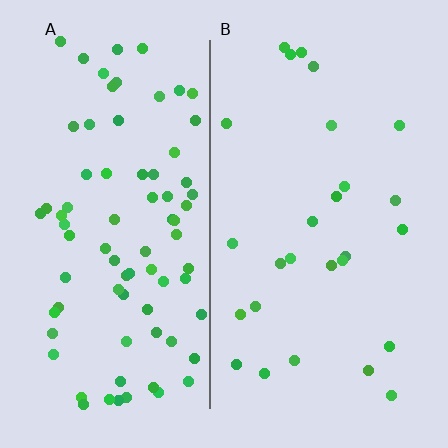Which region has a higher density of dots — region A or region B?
A (the left).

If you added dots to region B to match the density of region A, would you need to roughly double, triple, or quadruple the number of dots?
Approximately triple.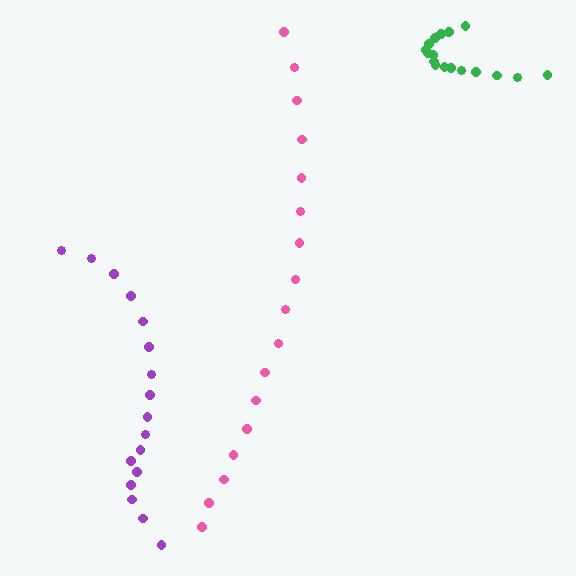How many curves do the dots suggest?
There are 3 distinct paths.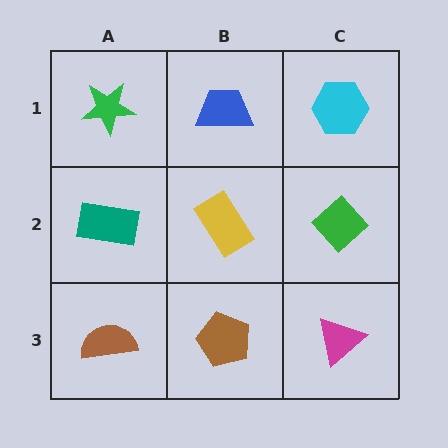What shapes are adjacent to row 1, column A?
A teal rectangle (row 2, column A), a blue trapezoid (row 1, column B).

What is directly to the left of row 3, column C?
A brown pentagon.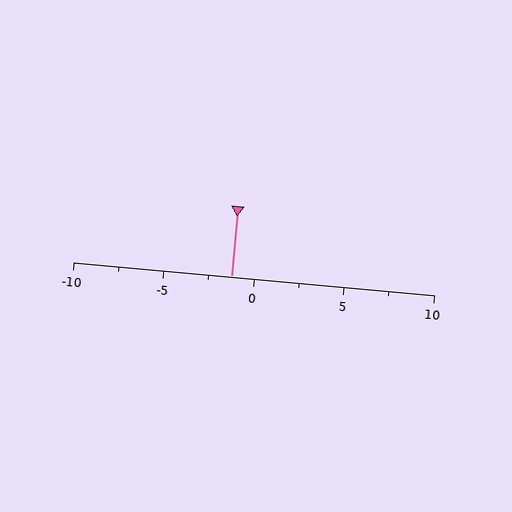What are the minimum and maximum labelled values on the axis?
The axis runs from -10 to 10.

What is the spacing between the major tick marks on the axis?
The major ticks are spaced 5 apart.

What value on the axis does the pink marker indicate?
The marker indicates approximately -1.2.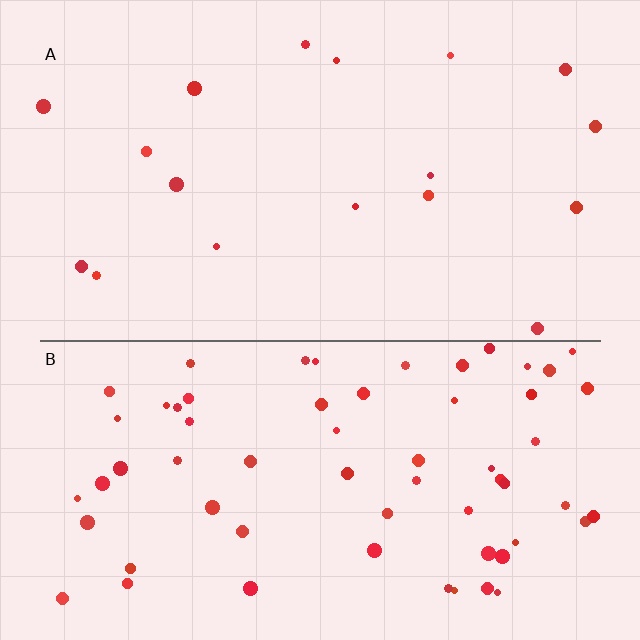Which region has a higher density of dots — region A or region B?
B (the bottom).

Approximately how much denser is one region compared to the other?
Approximately 3.6× — region B over region A.